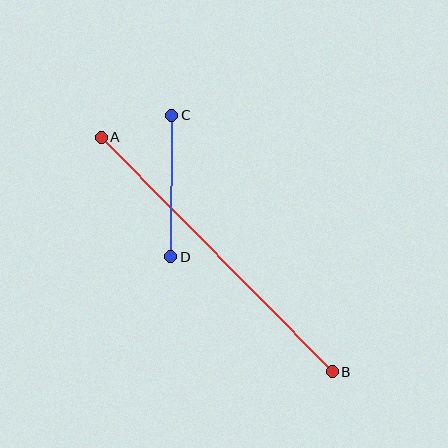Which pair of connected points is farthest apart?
Points A and B are farthest apart.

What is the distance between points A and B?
The distance is approximately 329 pixels.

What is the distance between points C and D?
The distance is approximately 141 pixels.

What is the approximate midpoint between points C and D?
The midpoint is at approximately (171, 186) pixels.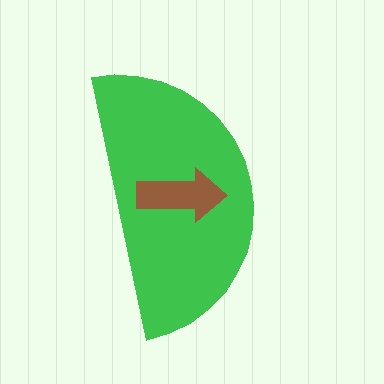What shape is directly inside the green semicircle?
The brown arrow.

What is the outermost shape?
The green semicircle.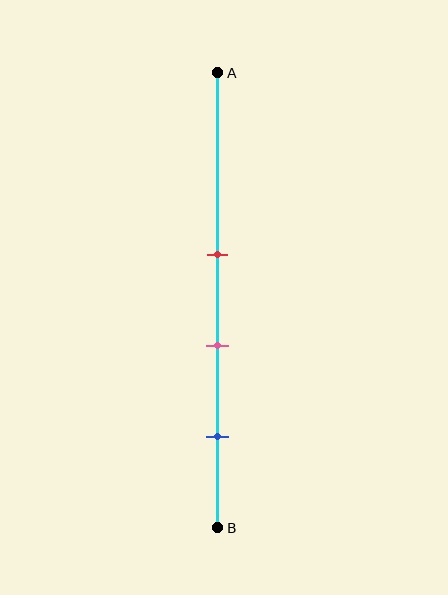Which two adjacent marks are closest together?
The red and pink marks are the closest adjacent pair.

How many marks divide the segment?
There are 3 marks dividing the segment.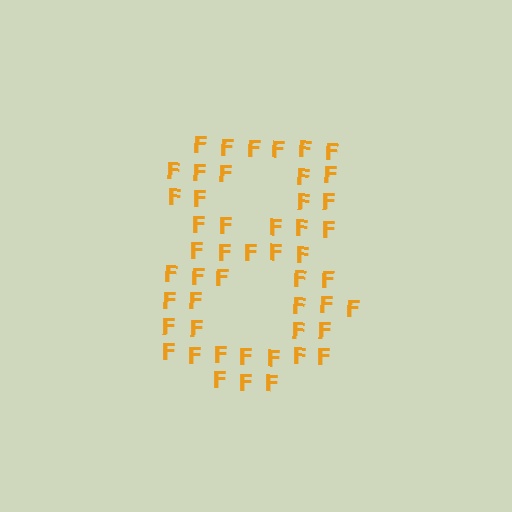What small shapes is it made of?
It is made of small letter F's.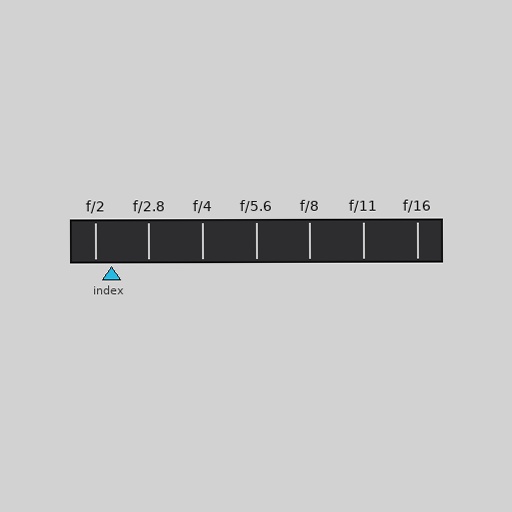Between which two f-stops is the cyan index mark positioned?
The index mark is between f/2 and f/2.8.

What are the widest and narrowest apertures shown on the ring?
The widest aperture shown is f/2 and the narrowest is f/16.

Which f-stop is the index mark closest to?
The index mark is closest to f/2.